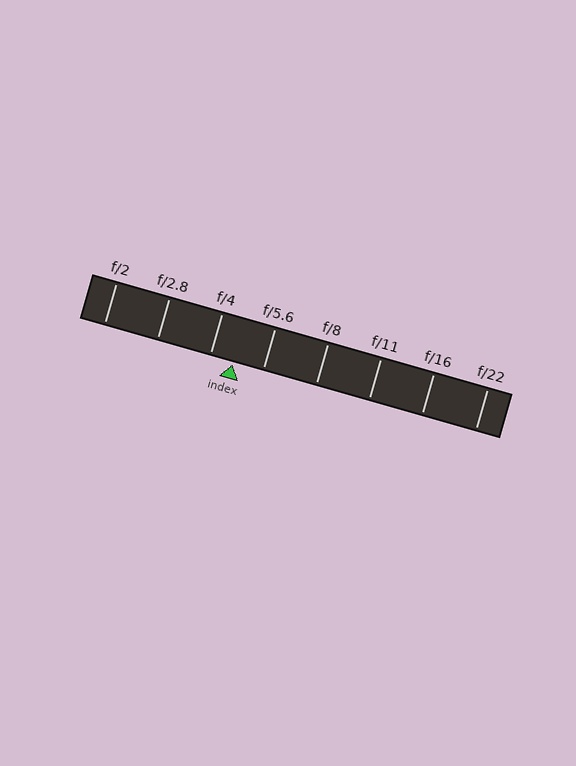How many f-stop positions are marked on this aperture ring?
There are 8 f-stop positions marked.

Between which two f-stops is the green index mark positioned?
The index mark is between f/4 and f/5.6.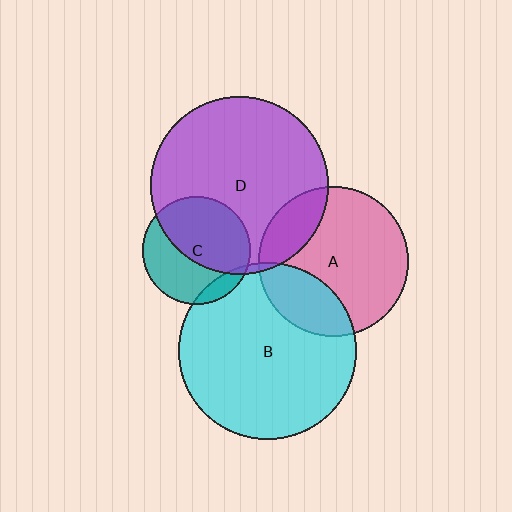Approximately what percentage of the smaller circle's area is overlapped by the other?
Approximately 10%.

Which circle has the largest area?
Circle D (purple).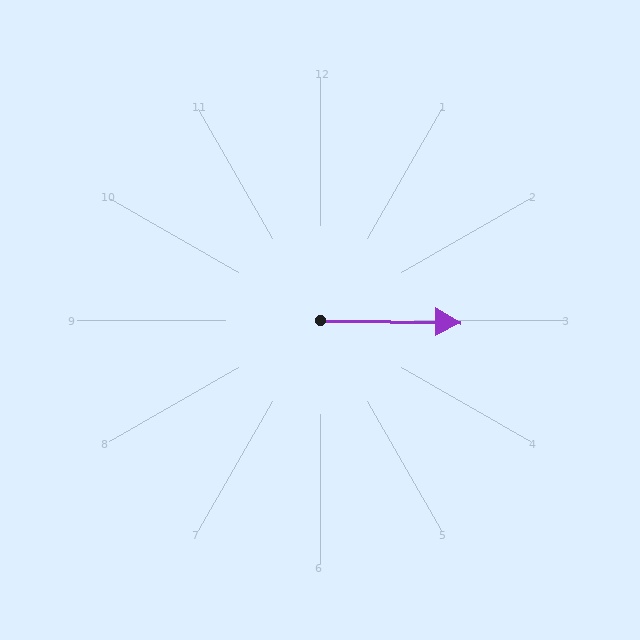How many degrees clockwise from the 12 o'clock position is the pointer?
Approximately 91 degrees.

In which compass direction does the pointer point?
East.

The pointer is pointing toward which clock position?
Roughly 3 o'clock.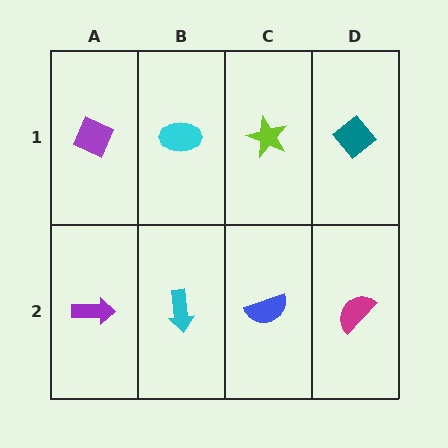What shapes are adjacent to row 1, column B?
A cyan arrow (row 2, column B), a purple diamond (row 1, column A), a lime star (row 1, column C).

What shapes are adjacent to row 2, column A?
A purple diamond (row 1, column A), a cyan arrow (row 2, column B).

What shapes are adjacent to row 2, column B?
A cyan ellipse (row 1, column B), a purple arrow (row 2, column A), a blue semicircle (row 2, column C).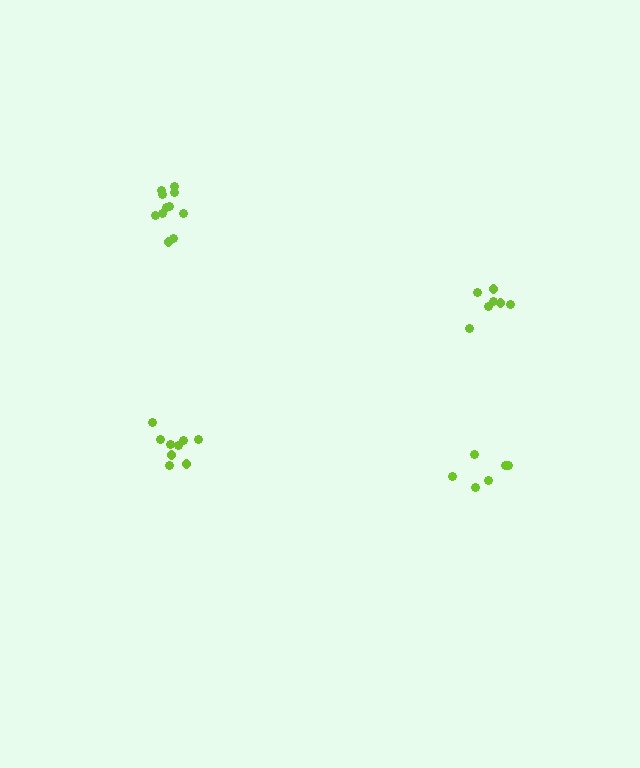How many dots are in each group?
Group 1: 7 dots, Group 2: 6 dots, Group 3: 11 dots, Group 4: 9 dots (33 total).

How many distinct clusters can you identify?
There are 4 distinct clusters.